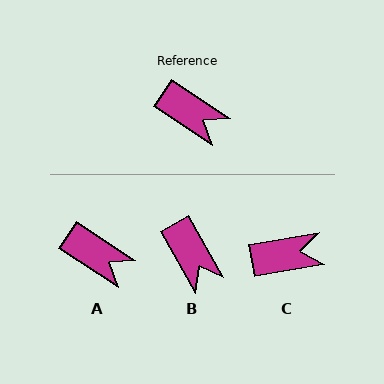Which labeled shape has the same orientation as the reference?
A.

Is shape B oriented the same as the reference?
No, it is off by about 27 degrees.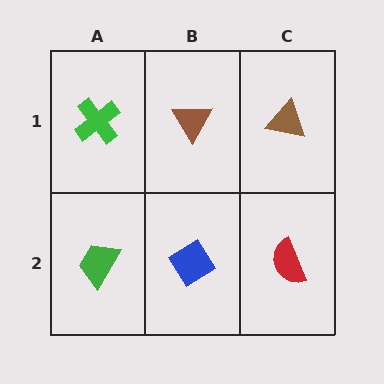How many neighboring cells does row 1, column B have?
3.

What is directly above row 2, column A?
A green cross.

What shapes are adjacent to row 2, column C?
A brown triangle (row 1, column C), a blue diamond (row 2, column B).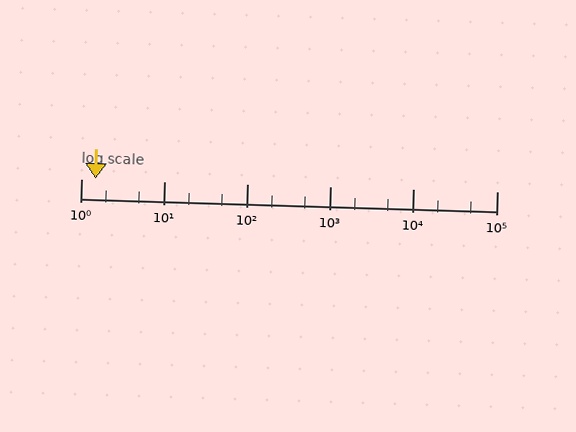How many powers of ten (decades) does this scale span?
The scale spans 5 decades, from 1 to 100000.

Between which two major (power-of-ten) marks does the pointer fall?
The pointer is between 1 and 10.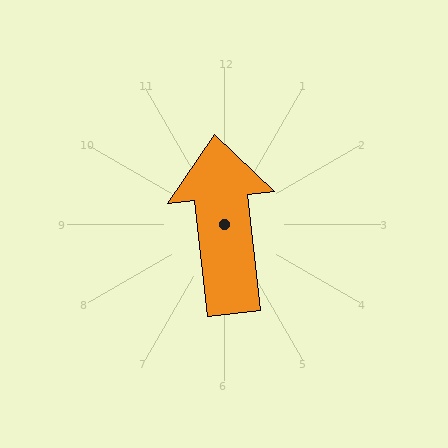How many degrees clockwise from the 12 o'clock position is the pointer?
Approximately 354 degrees.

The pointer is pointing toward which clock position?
Roughly 12 o'clock.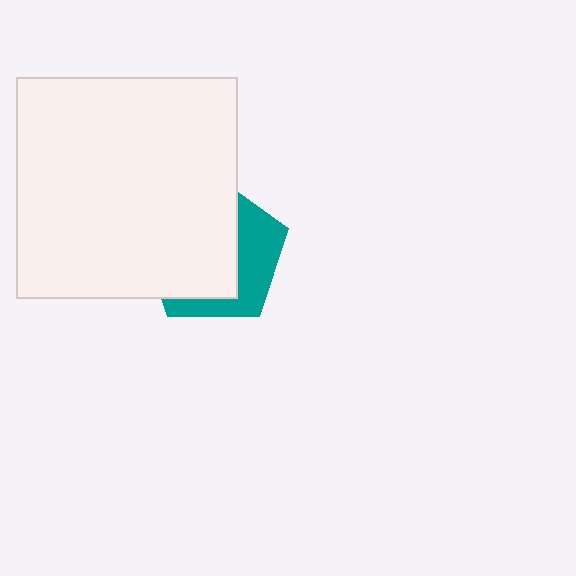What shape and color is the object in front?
The object in front is a white square.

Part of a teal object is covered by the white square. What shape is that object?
It is a pentagon.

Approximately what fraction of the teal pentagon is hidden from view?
Roughly 63% of the teal pentagon is hidden behind the white square.